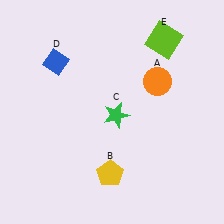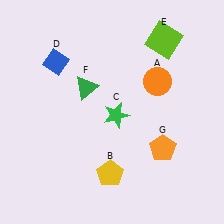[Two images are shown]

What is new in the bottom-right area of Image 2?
An orange pentagon (G) was added in the bottom-right area of Image 2.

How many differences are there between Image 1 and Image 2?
There are 2 differences between the two images.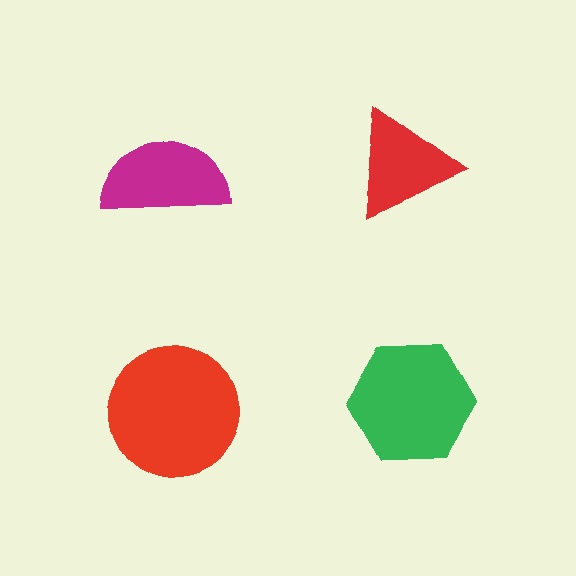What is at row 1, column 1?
A magenta semicircle.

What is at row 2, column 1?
A red circle.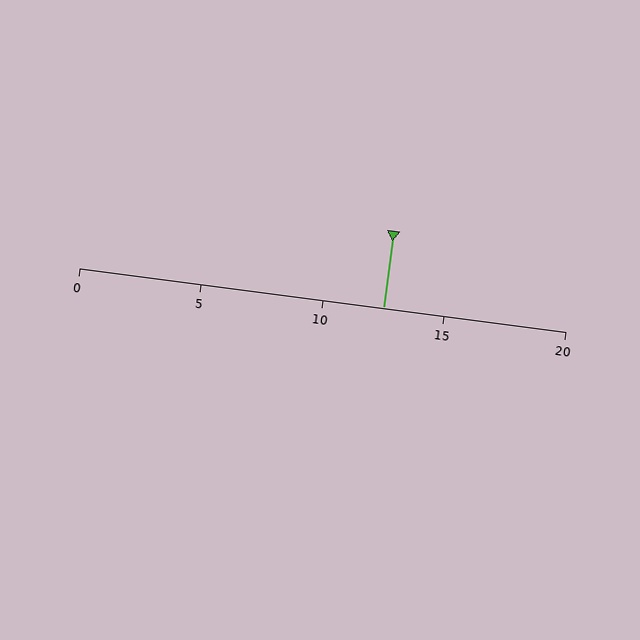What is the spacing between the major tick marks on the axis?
The major ticks are spaced 5 apart.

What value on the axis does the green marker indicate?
The marker indicates approximately 12.5.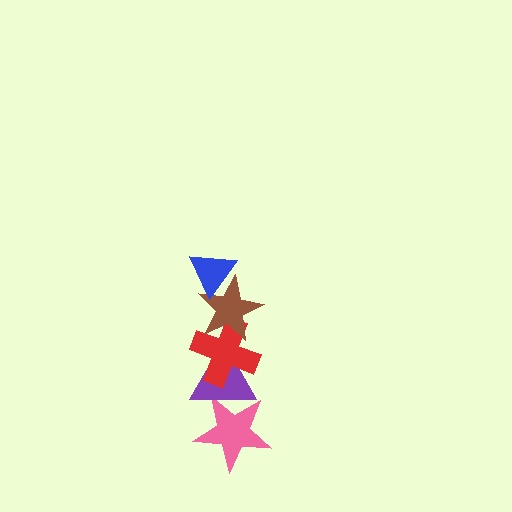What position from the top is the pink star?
The pink star is 5th from the top.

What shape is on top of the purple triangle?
The red cross is on top of the purple triangle.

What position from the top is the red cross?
The red cross is 3rd from the top.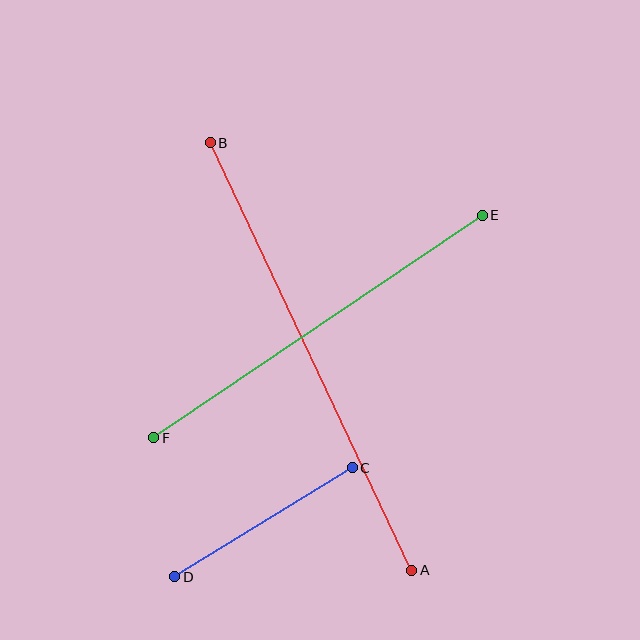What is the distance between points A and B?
The distance is approximately 473 pixels.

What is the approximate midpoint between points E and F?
The midpoint is at approximately (318, 327) pixels.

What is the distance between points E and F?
The distance is approximately 397 pixels.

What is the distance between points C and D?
The distance is approximately 208 pixels.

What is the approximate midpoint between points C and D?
The midpoint is at approximately (264, 522) pixels.